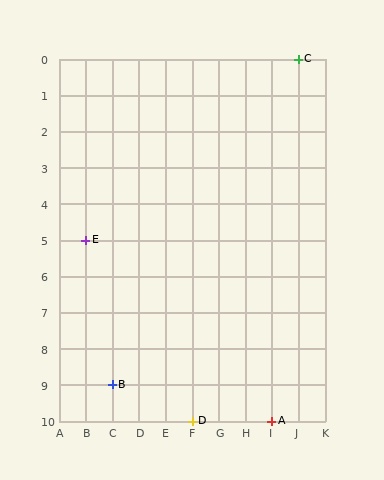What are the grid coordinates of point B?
Point B is at grid coordinates (C, 9).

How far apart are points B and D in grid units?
Points B and D are 3 columns and 1 row apart (about 3.2 grid units diagonally).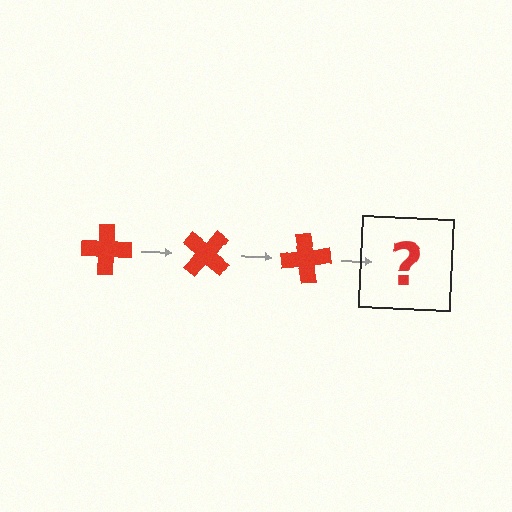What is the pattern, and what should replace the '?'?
The pattern is that the cross rotates 40 degrees each step. The '?' should be a red cross rotated 120 degrees.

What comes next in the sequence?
The next element should be a red cross rotated 120 degrees.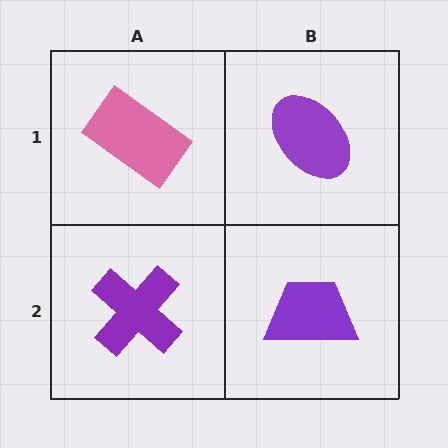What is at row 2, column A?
A purple cross.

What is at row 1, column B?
A purple ellipse.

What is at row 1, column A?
A pink rectangle.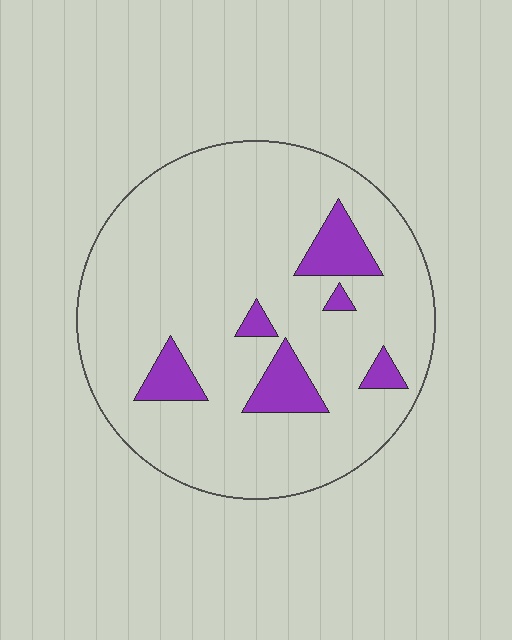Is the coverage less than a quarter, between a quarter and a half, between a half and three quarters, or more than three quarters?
Less than a quarter.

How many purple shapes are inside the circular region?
6.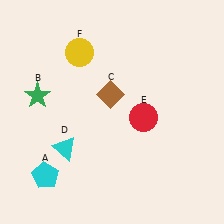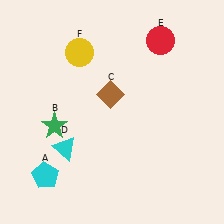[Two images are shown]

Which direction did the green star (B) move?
The green star (B) moved down.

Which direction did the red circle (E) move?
The red circle (E) moved up.